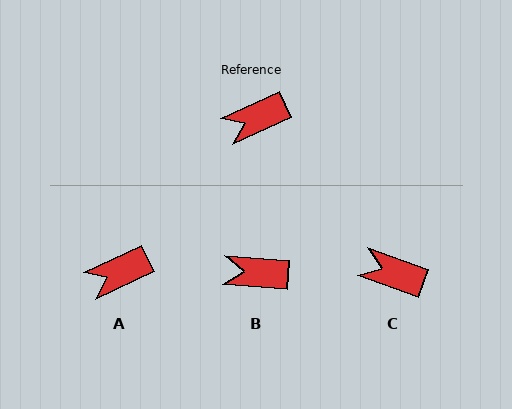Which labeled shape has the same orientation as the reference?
A.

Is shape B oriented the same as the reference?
No, it is off by about 29 degrees.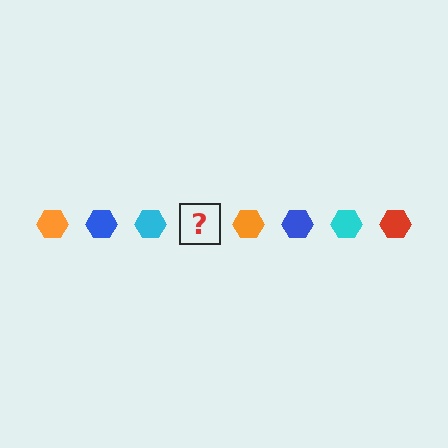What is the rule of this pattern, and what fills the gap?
The rule is that the pattern cycles through orange, blue, cyan, red hexagons. The gap should be filled with a red hexagon.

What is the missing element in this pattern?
The missing element is a red hexagon.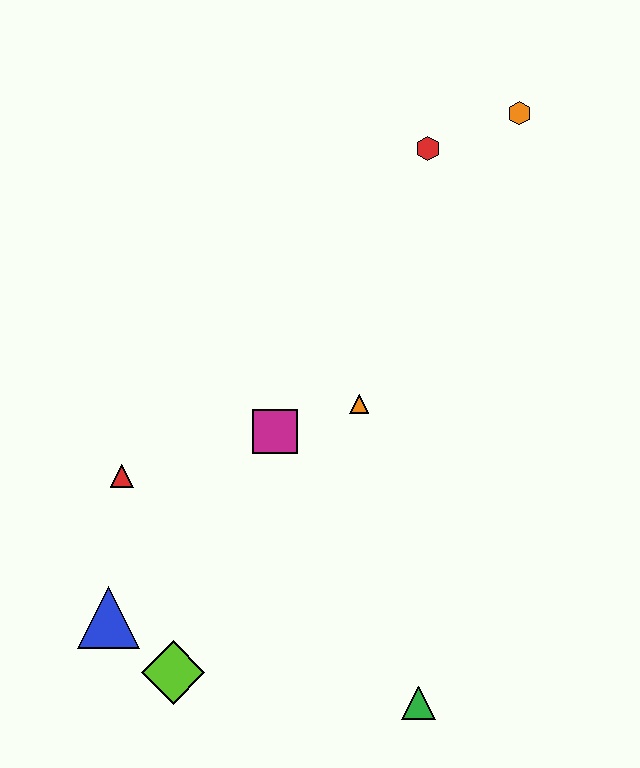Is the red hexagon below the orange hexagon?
Yes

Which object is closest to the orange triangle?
The magenta square is closest to the orange triangle.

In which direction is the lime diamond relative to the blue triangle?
The lime diamond is to the right of the blue triangle.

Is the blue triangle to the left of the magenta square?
Yes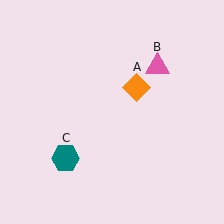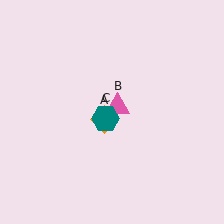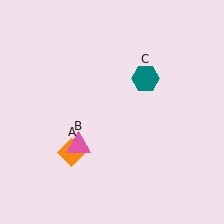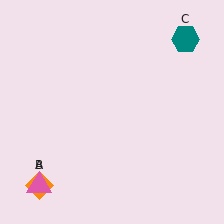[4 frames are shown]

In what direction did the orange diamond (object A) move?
The orange diamond (object A) moved down and to the left.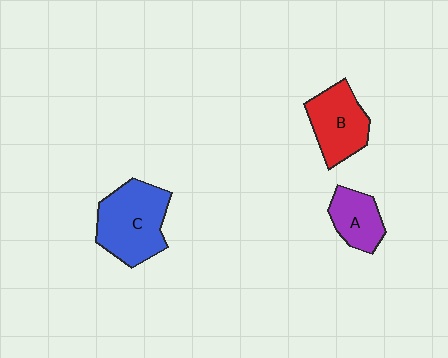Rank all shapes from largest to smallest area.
From largest to smallest: C (blue), B (red), A (purple).